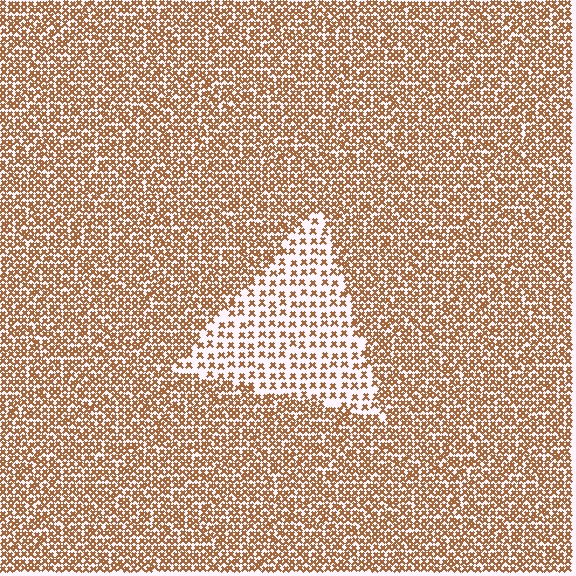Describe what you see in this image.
The image contains small brown elements arranged at two different densities. A triangle-shaped region is visible where the elements are less densely packed than the surrounding area.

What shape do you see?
I see a triangle.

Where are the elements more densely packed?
The elements are more densely packed outside the triangle boundary.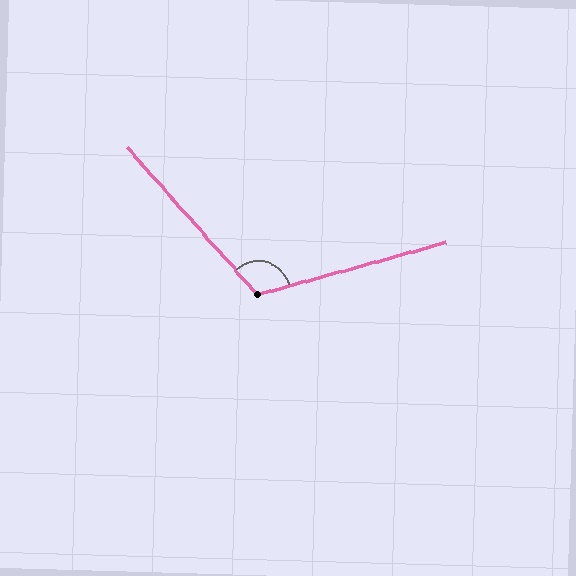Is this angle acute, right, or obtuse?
It is obtuse.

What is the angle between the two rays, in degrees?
Approximately 116 degrees.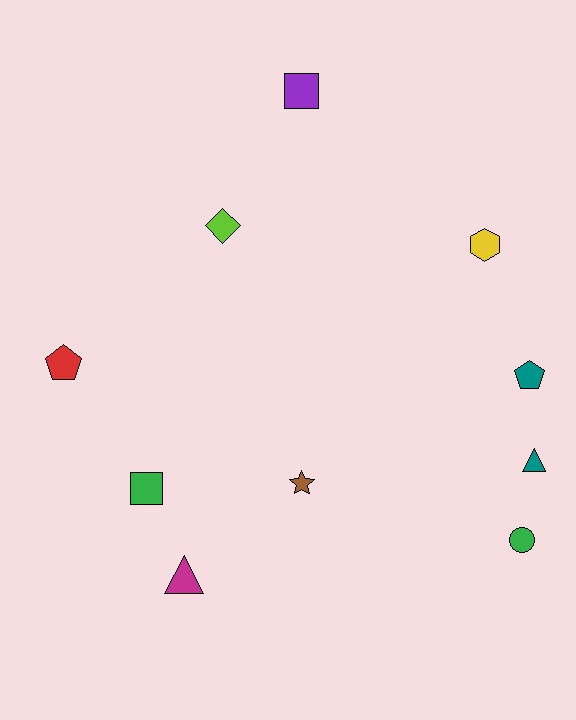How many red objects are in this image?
There is 1 red object.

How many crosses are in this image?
There are no crosses.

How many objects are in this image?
There are 10 objects.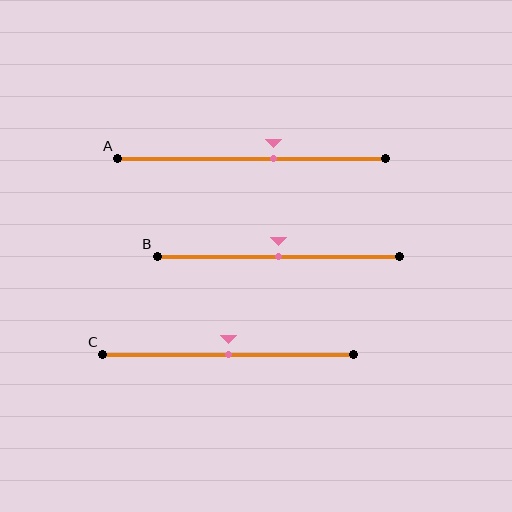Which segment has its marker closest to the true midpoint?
Segment B has its marker closest to the true midpoint.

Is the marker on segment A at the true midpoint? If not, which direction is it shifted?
No, the marker on segment A is shifted to the right by about 8% of the segment length.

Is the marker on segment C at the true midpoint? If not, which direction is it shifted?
Yes, the marker on segment C is at the true midpoint.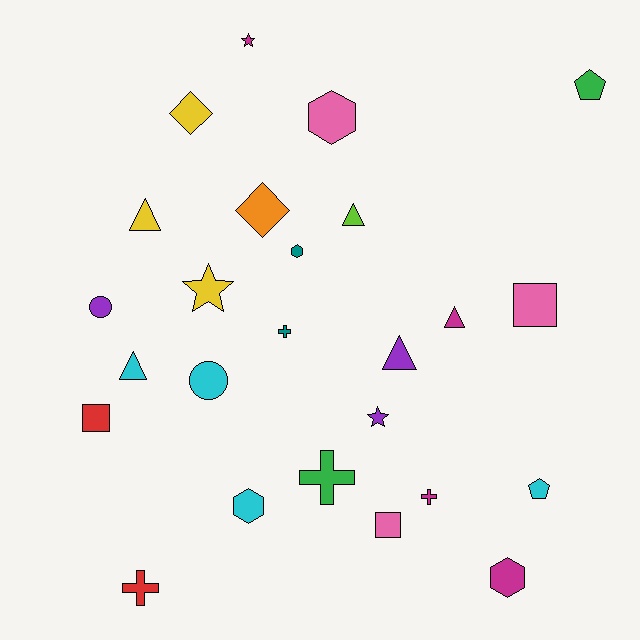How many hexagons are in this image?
There are 4 hexagons.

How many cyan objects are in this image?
There are 4 cyan objects.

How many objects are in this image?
There are 25 objects.